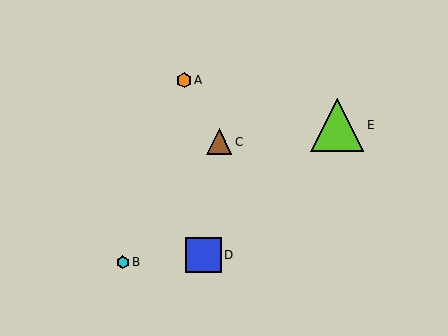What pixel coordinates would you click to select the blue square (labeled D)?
Click at (204, 255) to select the blue square D.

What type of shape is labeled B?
Shape B is a cyan hexagon.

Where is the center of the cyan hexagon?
The center of the cyan hexagon is at (123, 262).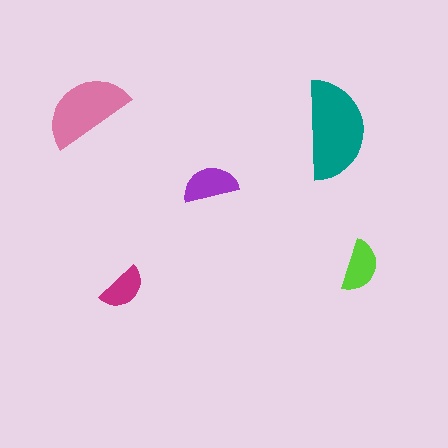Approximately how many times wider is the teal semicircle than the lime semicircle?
About 2 times wider.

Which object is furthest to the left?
The pink semicircle is leftmost.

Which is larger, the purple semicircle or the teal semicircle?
The teal one.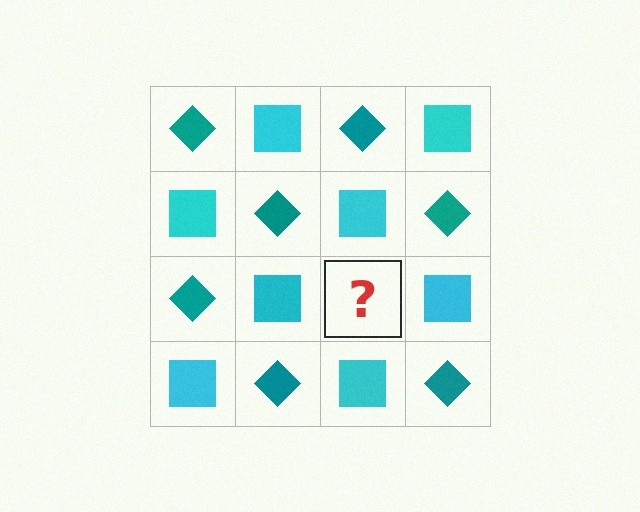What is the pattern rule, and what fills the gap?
The rule is that it alternates teal diamond and cyan square in a checkerboard pattern. The gap should be filled with a teal diamond.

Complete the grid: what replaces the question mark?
The question mark should be replaced with a teal diamond.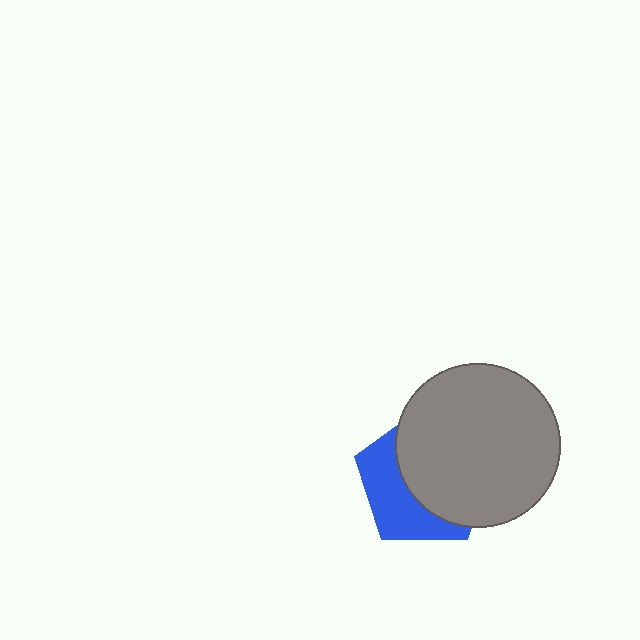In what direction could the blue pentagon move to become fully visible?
The blue pentagon could move left. That would shift it out from behind the gray circle entirely.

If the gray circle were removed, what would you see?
You would see the complete blue pentagon.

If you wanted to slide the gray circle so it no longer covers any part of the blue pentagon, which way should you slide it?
Slide it right — that is the most direct way to separate the two shapes.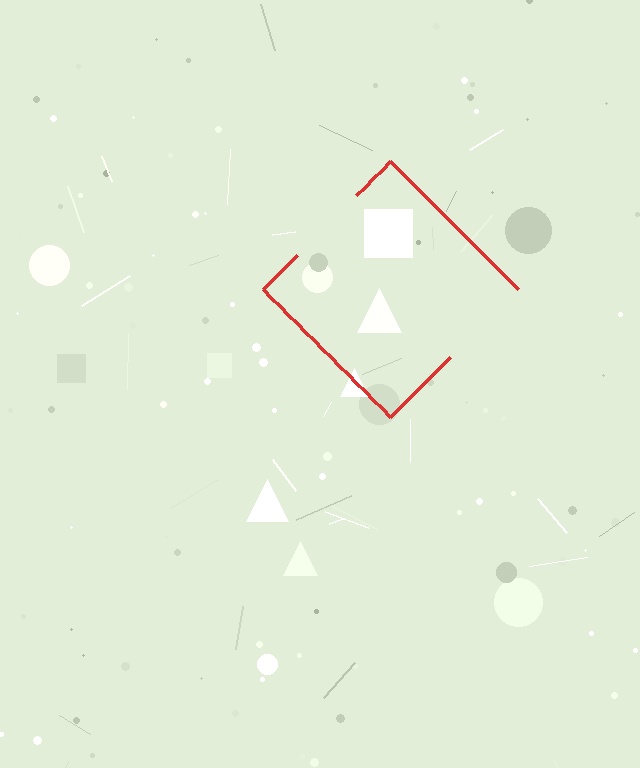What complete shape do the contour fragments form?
The contour fragments form a diamond.